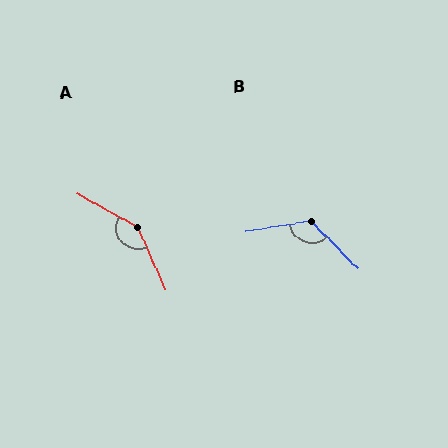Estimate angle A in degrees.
Approximately 144 degrees.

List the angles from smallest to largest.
B (126°), A (144°).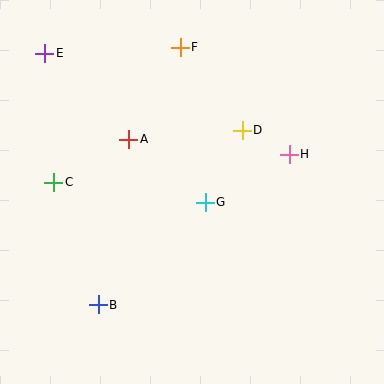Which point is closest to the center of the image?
Point G at (205, 202) is closest to the center.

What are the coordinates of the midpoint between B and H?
The midpoint between B and H is at (194, 230).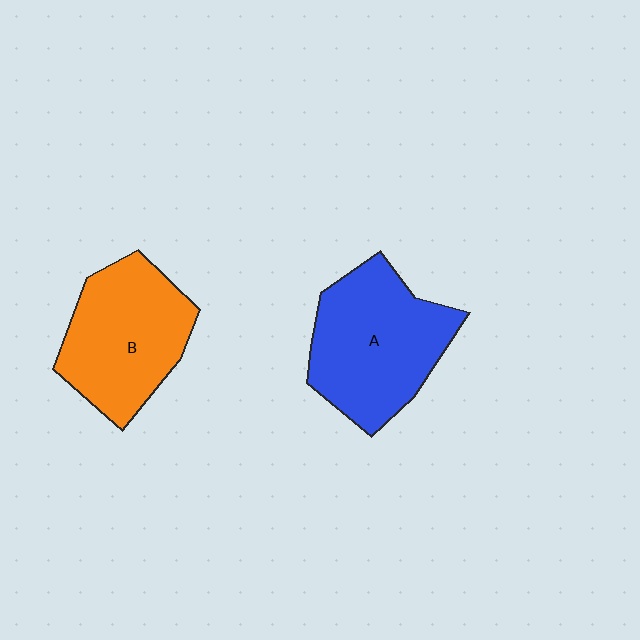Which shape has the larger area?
Shape A (blue).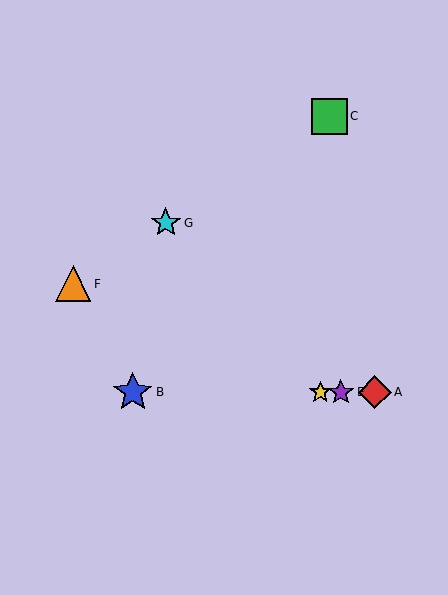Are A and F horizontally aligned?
No, A is at y≈392 and F is at y≈284.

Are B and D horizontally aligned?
Yes, both are at y≈392.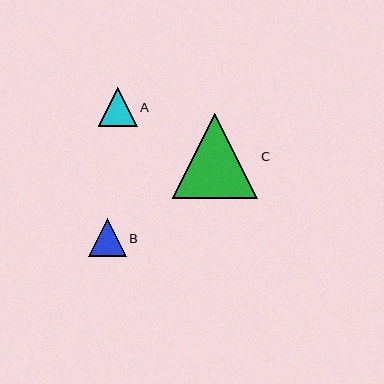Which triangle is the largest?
Triangle C is the largest with a size of approximately 85 pixels.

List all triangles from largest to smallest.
From largest to smallest: C, A, B.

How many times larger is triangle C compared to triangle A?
Triangle C is approximately 2.2 times the size of triangle A.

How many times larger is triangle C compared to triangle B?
Triangle C is approximately 2.3 times the size of triangle B.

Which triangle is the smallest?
Triangle B is the smallest with a size of approximately 38 pixels.